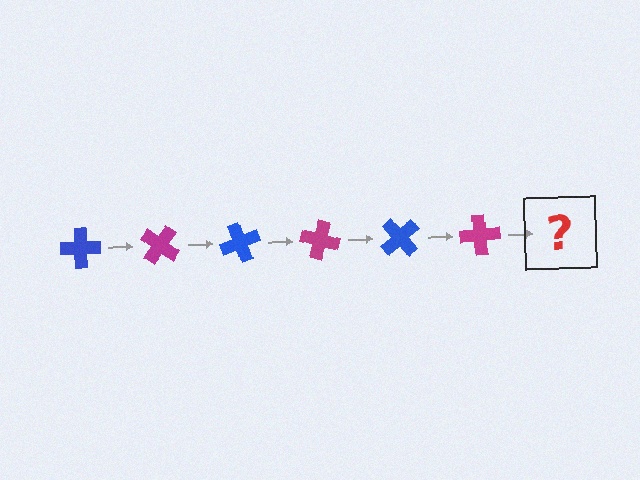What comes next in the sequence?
The next element should be a blue cross, rotated 210 degrees from the start.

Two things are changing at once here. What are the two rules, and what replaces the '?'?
The two rules are that it rotates 35 degrees each step and the color cycles through blue and magenta. The '?' should be a blue cross, rotated 210 degrees from the start.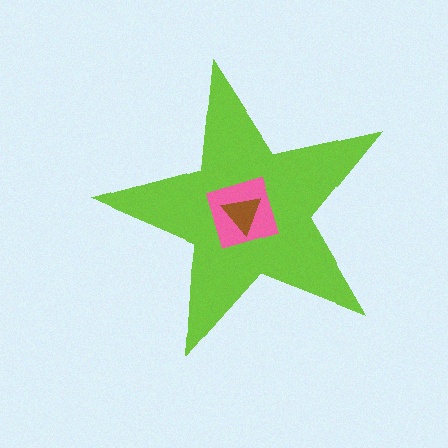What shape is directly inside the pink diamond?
The brown triangle.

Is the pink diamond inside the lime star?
Yes.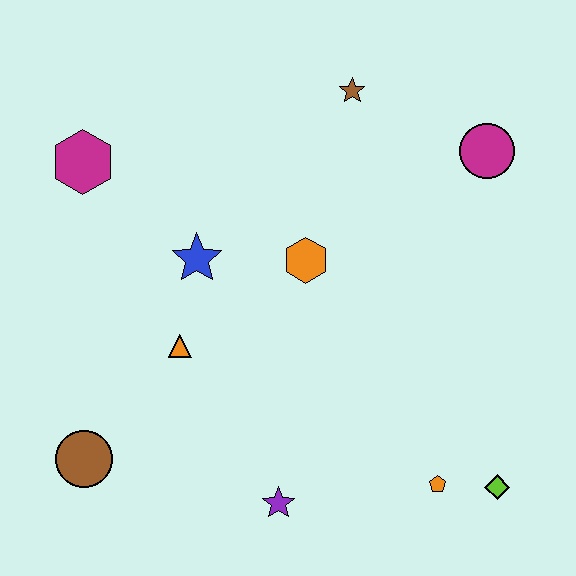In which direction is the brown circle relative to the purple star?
The brown circle is to the left of the purple star.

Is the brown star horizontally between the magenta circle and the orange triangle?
Yes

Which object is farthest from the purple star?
The brown star is farthest from the purple star.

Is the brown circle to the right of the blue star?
No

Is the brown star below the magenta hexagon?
No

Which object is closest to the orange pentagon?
The lime diamond is closest to the orange pentagon.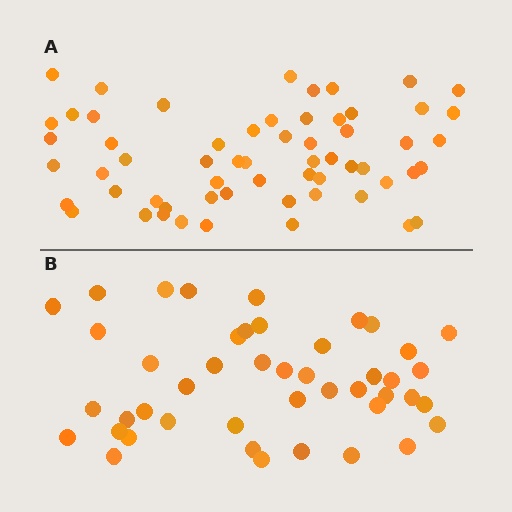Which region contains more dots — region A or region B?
Region A (the top region) has more dots.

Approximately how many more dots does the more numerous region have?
Region A has approximately 15 more dots than region B.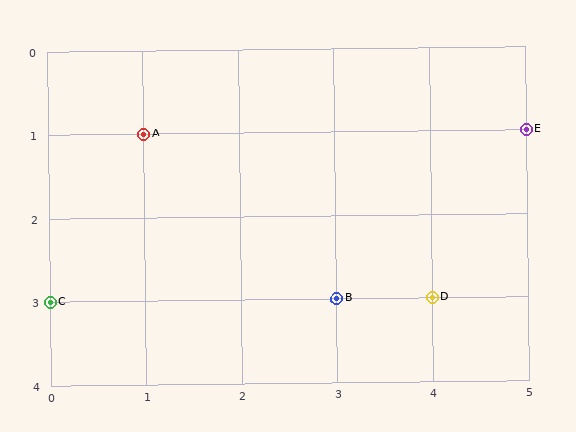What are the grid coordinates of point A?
Point A is at grid coordinates (1, 1).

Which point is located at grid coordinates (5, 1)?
Point E is at (5, 1).